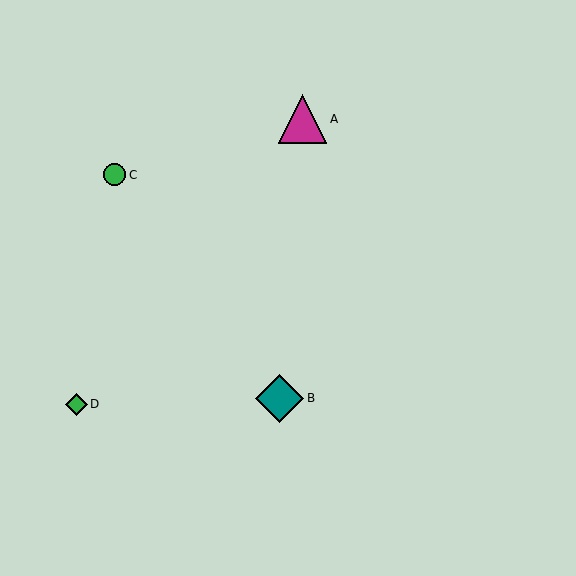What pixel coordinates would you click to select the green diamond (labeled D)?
Click at (76, 404) to select the green diamond D.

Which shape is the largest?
The magenta triangle (labeled A) is the largest.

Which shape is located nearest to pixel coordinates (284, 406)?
The teal diamond (labeled B) at (279, 398) is nearest to that location.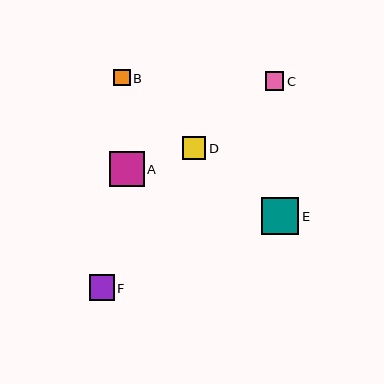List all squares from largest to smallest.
From largest to smallest: E, A, F, D, C, B.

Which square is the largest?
Square E is the largest with a size of approximately 37 pixels.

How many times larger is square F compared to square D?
Square F is approximately 1.1 times the size of square D.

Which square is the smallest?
Square B is the smallest with a size of approximately 17 pixels.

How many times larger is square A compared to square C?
Square A is approximately 1.9 times the size of square C.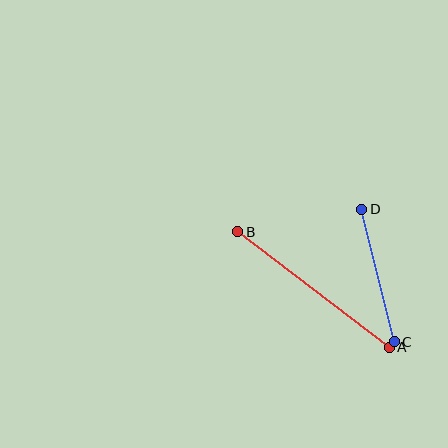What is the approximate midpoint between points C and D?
The midpoint is at approximately (378, 275) pixels.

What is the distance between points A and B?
The distance is approximately 191 pixels.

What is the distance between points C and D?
The distance is approximately 136 pixels.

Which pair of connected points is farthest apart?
Points A and B are farthest apart.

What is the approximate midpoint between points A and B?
The midpoint is at approximately (314, 290) pixels.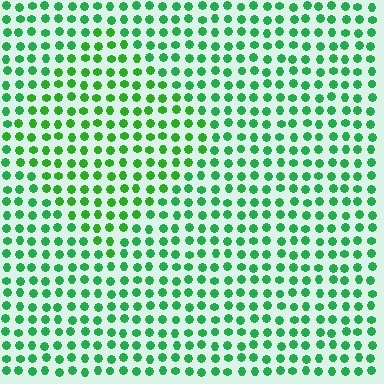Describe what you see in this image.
The image is filled with small green elements in a uniform arrangement. A diamond-shaped region is visible where the elements are tinted to a slightly different hue, forming a subtle color boundary.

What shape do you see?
I see a diamond.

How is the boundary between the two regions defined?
The boundary is defined purely by a slight shift in hue (about 22 degrees). Spacing, size, and orientation are identical on both sides.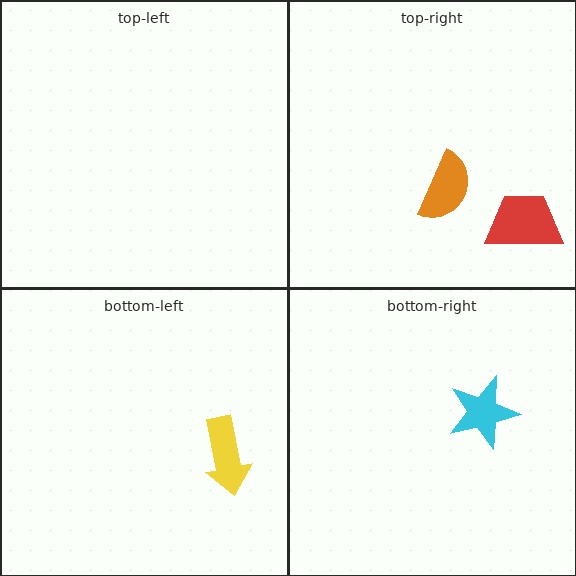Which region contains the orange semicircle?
The top-right region.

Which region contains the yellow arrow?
The bottom-left region.